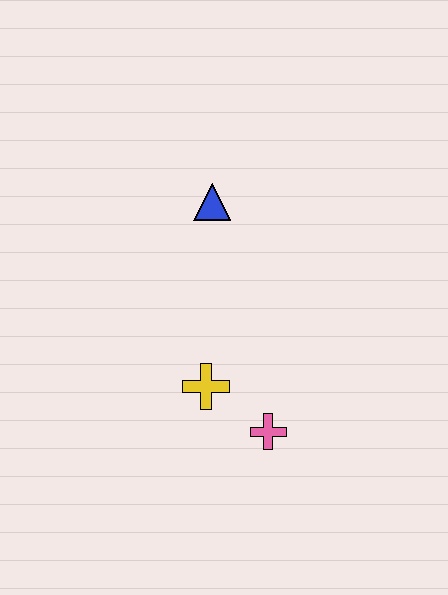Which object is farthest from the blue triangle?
The pink cross is farthest from the blue triangle.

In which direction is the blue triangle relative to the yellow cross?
The blue triangle is above the yellow cross.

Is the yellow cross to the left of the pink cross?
Yes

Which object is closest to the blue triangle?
The yellow cross is closest to the blue triangle.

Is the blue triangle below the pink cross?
No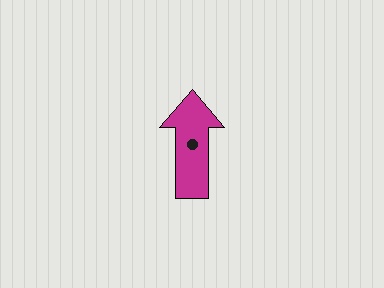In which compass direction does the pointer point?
North.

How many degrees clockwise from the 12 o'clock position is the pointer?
Approximately 0 degrees.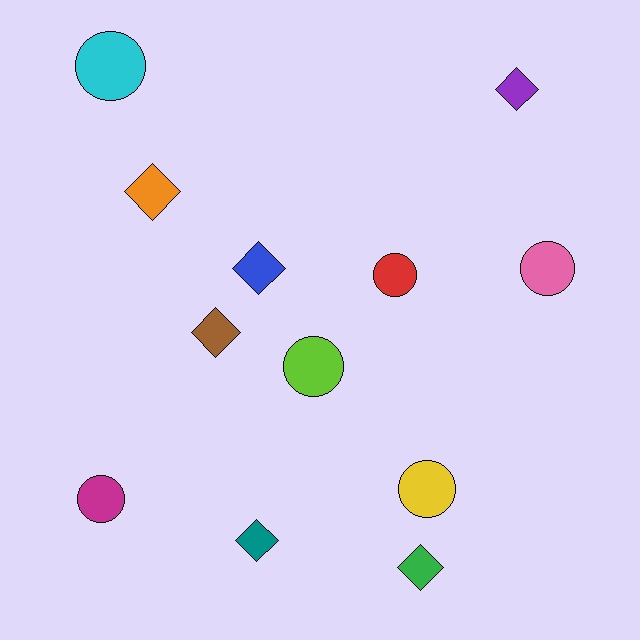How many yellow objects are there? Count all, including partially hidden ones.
There is 1 yellow object.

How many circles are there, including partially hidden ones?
There are 6 circles.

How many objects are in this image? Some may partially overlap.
There are 12 objects.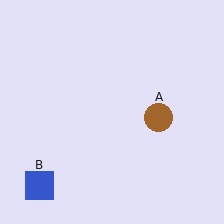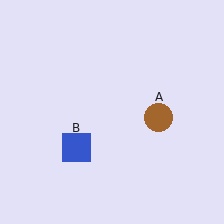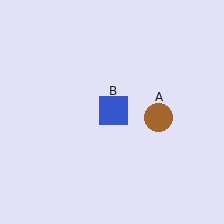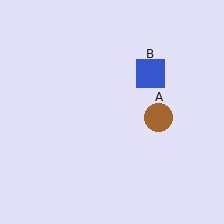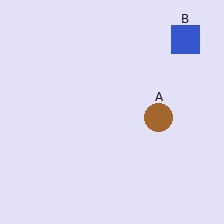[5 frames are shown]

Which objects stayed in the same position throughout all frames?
Brown circle (object A) remained stationary.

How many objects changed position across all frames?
1 object changed position: blue square (object B).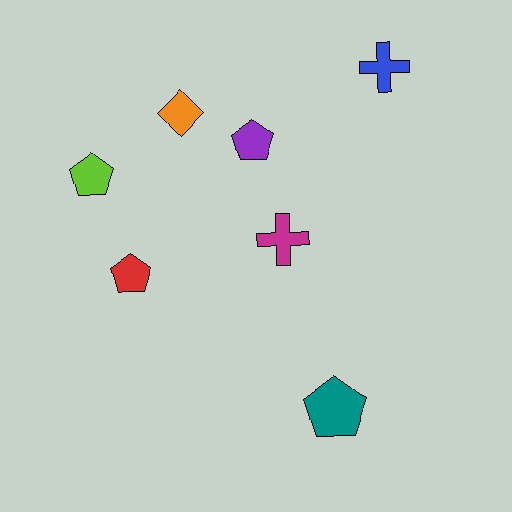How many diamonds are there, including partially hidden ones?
There is 1 diamond.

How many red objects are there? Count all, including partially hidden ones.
There is 1 red object.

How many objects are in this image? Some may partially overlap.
There are 7 objects.